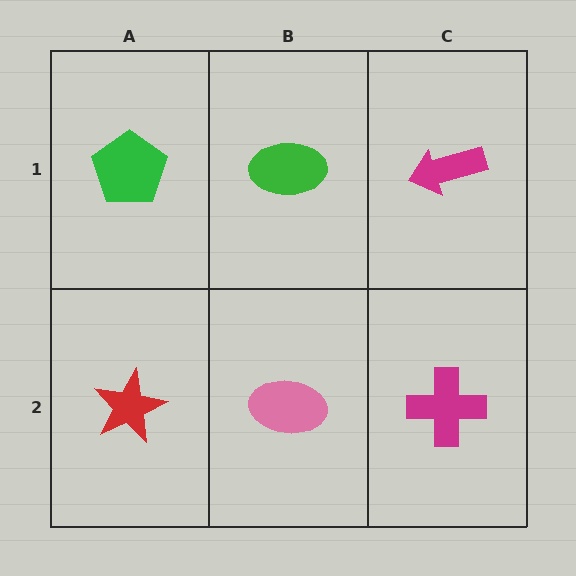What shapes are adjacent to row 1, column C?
A magenta cross (row 2, column C), a green ellipse (row 1, column B).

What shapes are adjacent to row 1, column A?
A red star (row 2, column A), a green ellipse (row 1, column B).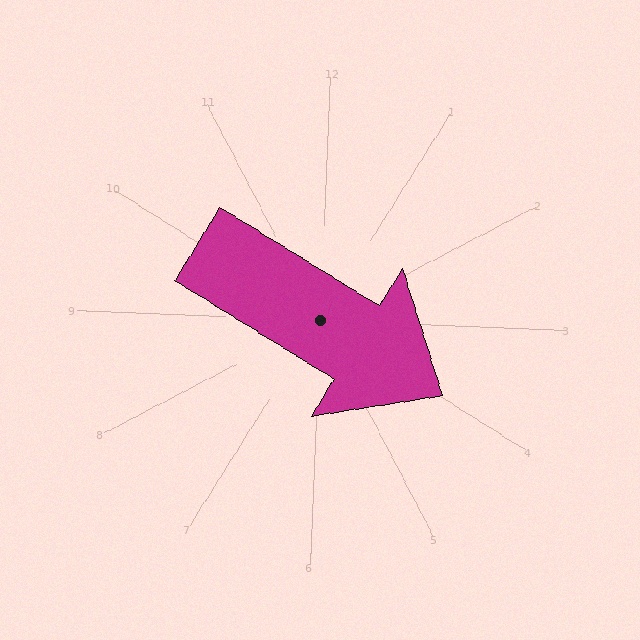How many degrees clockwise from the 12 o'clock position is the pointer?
Approximately 119 degrees.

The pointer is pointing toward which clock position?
Roughly 4 o'clock.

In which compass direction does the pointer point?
Southeast.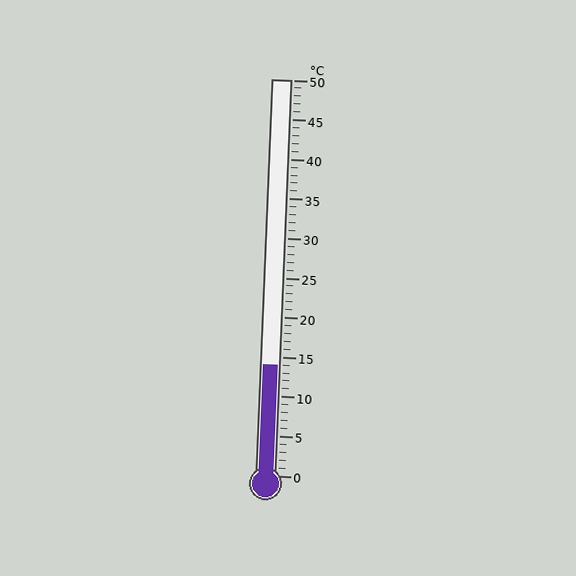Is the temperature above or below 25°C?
The temperature is below 25°C.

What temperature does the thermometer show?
The thermometer shows approximately 14°C.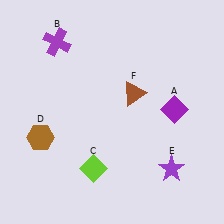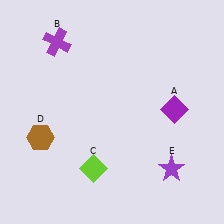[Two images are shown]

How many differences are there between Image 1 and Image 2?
There is 1 difference between the two images.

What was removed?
The brown triangle (F) was removed in Image 2.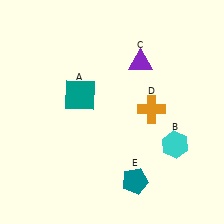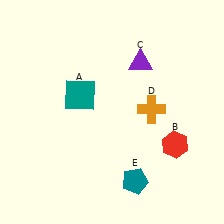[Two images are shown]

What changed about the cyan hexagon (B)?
In Image 1, B is cyan. In Image 2, it changed to red.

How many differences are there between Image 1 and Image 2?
There is 1 difference between the two images.